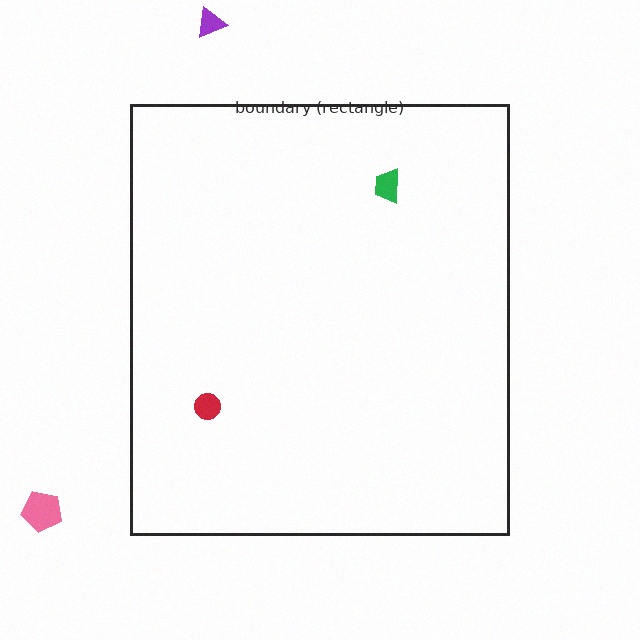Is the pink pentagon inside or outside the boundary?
Outside.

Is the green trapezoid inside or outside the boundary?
Inside.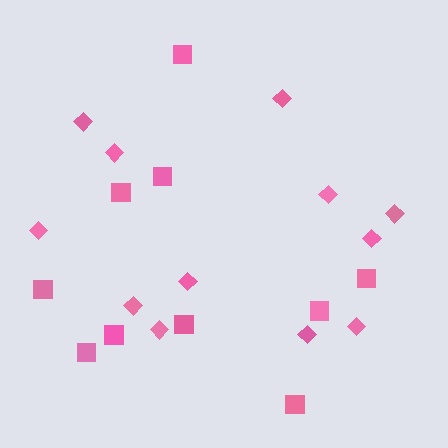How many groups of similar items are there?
There are 2 groups: one group of squares (10) and one group of diamonds (12).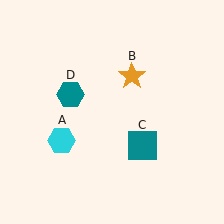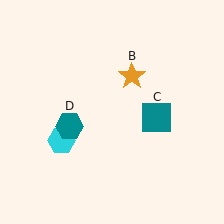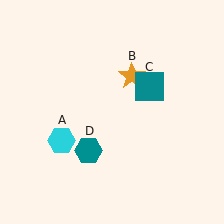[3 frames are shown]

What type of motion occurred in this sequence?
The teal square (object C), teal hexagon (object D) rotated counterclockwise around the center of the scene.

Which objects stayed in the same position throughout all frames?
Cyan hexagon (object A) and orange star (object B) remained stationary.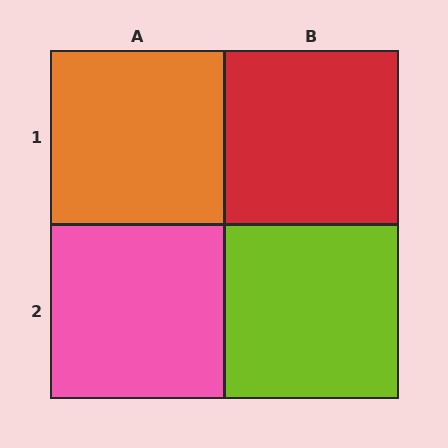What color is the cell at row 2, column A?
Pink.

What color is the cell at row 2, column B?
Lime.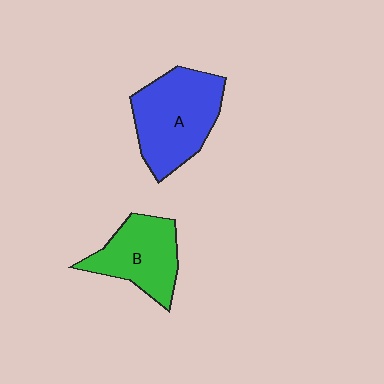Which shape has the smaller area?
Shape B (green).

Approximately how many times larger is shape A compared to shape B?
Approximately 1.3 times.